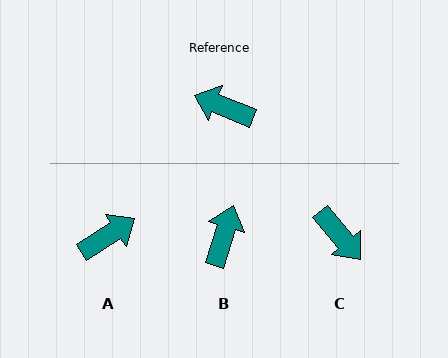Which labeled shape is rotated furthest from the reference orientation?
C, about 152 degrees away.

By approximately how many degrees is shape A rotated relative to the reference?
Approximately 125 degrees clockwise.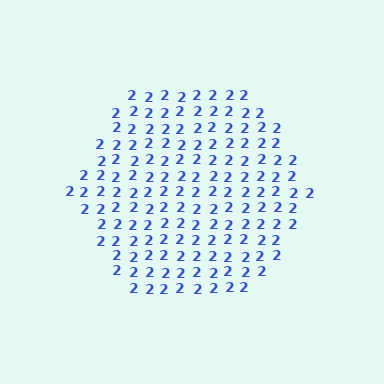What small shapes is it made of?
It is made of small digit 2's.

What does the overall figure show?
The overall figure shows a hexagon.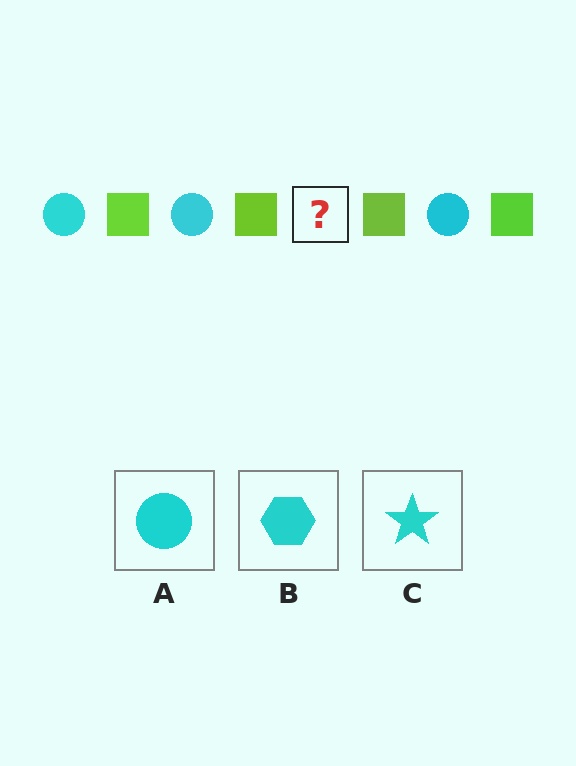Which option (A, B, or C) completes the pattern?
A.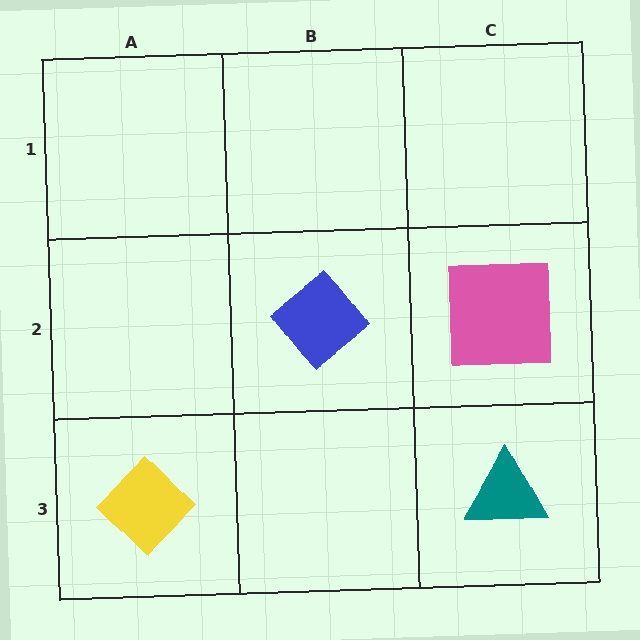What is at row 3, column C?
A teal triangle.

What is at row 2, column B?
A blue diamond.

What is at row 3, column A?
A yellow diamond.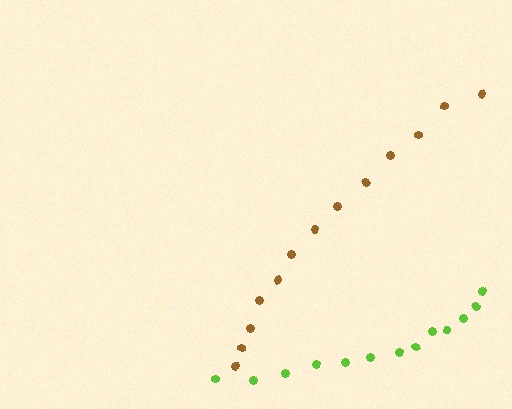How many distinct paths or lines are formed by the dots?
There are 2 distinct paths.